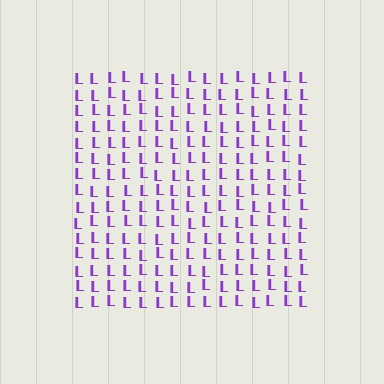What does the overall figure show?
The overall figure shows a square.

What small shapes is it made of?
It is made of small letter L's.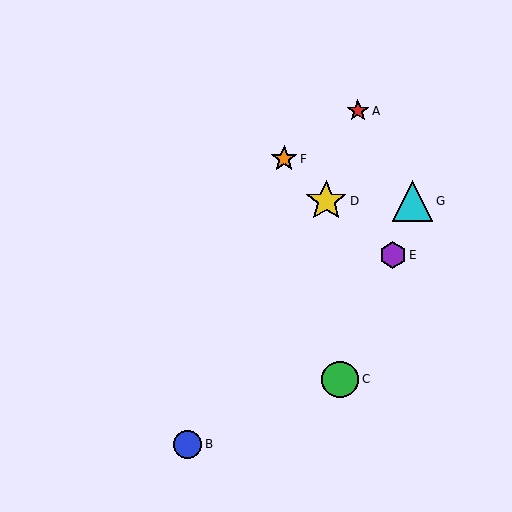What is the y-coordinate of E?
Object E is at y≈255.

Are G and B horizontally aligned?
No, G is at y≈201 and B is at y≈444.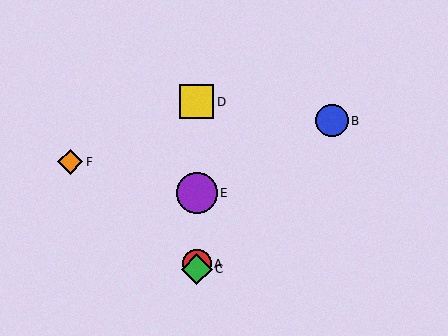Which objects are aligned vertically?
Objects A, C, D, E are aligned vertically.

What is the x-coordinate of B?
Object B is at x≈332.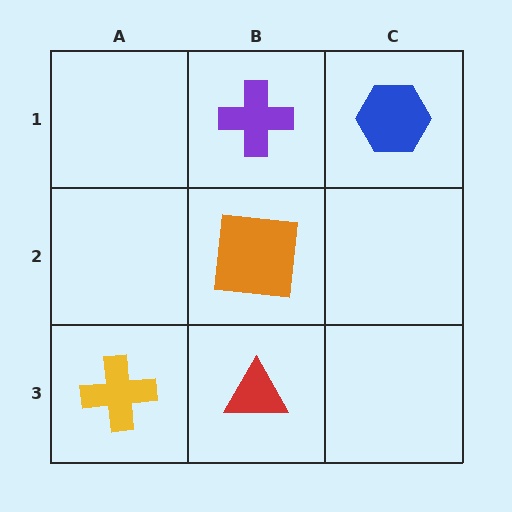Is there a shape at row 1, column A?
No, that cell is empty.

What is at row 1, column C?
A blue hexagon.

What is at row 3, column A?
A yellow cross.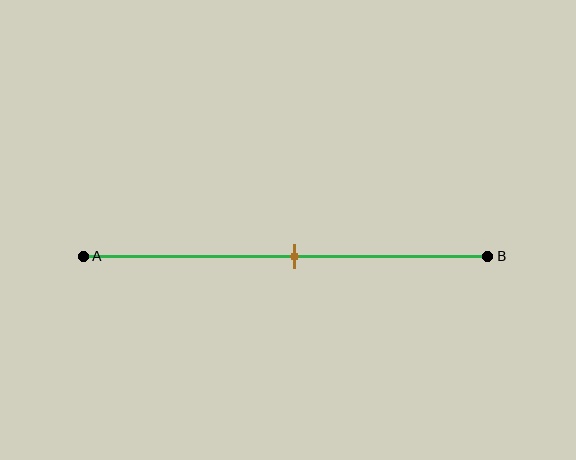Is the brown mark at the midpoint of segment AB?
Yes, the mark is approximately at the midpoint.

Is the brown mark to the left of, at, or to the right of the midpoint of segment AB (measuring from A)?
The brown mark is approximately at the midpoint of segment AB.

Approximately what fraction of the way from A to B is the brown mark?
The brown mark is approximately 50% of the way from A to B.